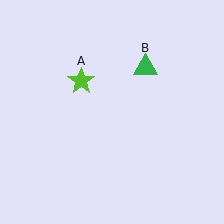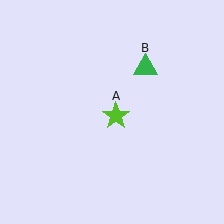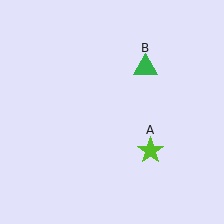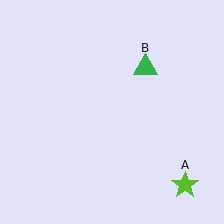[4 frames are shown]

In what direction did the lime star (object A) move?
The lime star (object A) moved down and to the right.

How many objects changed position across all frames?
1 object changed position: lime star (object A).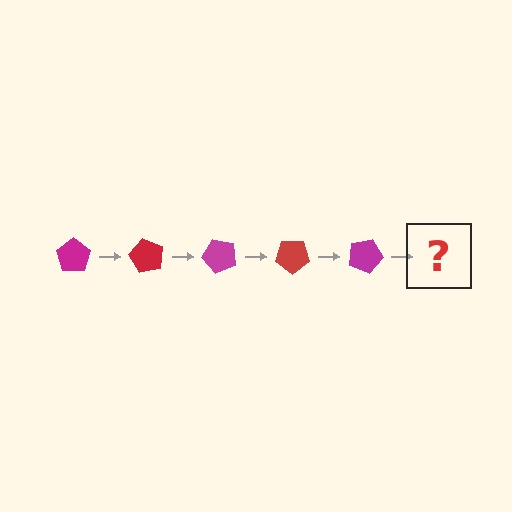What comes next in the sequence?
The next element should be a red pentagon, rotated 300 degrees from the start.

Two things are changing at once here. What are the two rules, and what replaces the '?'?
The two rules are that it rotates 60 degrees each step and the color cycles through magenta and red. The '?' should be a red pentagon, rotated 300 degrees from the start.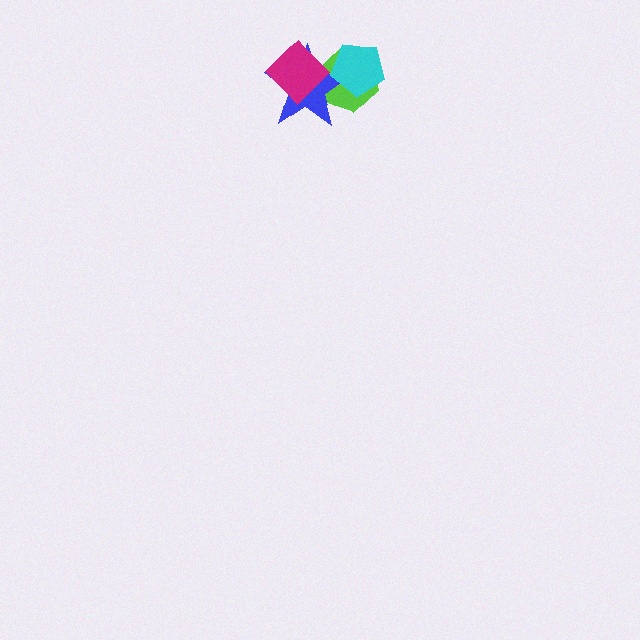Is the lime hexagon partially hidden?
Yes, it is partially covered by another shape.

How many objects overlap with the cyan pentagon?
2 objects overlap with the cyan pentagon.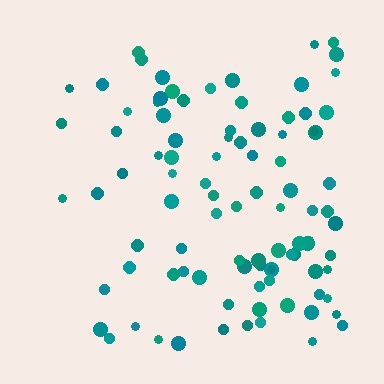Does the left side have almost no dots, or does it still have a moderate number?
Still a moderate number, just noticeably fewer than the right.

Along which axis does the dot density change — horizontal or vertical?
Horizontal.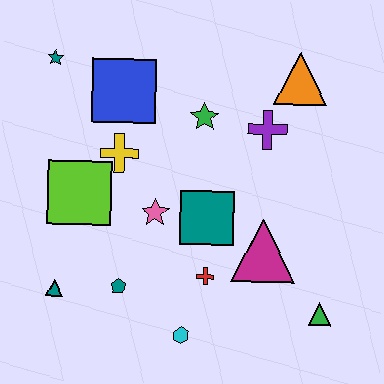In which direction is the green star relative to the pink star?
The green star is above the pink star.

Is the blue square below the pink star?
No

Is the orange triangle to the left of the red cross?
No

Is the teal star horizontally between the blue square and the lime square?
No